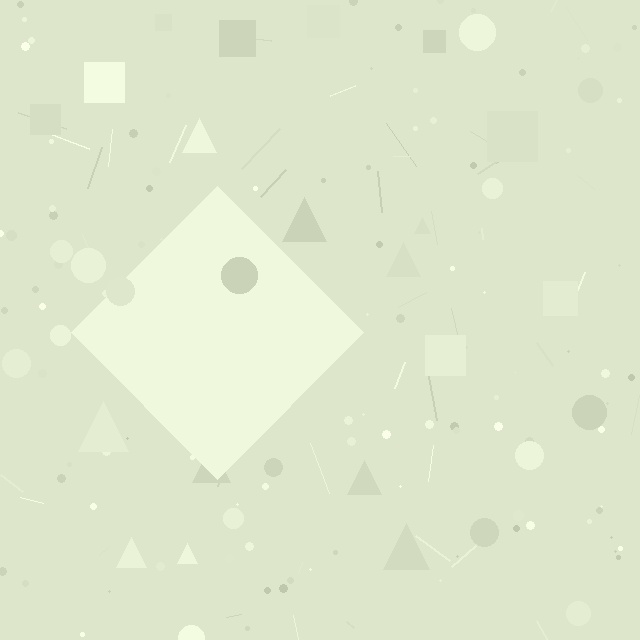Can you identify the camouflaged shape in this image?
The camouflaged shape is a diamond.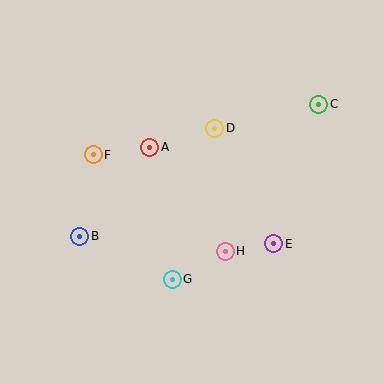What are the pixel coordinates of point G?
Point G is at (172, 279).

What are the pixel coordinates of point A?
Point A is at (150, 147).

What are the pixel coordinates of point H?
Point H is at (225, 251).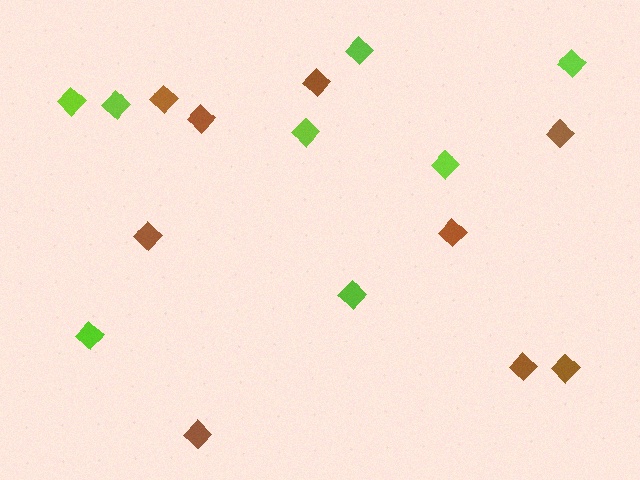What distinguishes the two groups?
There are 2 groups: one group of lime diamonds (8) and one group of brown diamonds (9).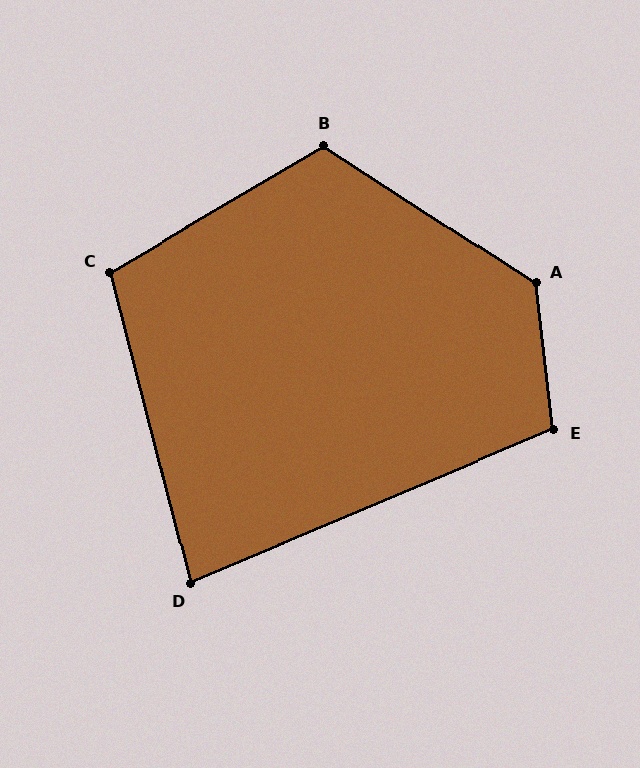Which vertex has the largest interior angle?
A, at approximately 130 degrees.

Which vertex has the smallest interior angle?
D, at approximately 82 degrees.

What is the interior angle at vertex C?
Approximately 106 degrees (obtuse).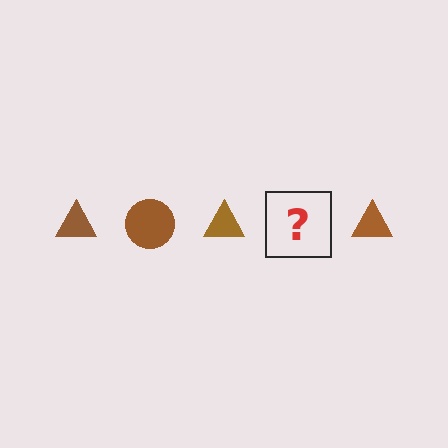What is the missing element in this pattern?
The missing element is a brown circle.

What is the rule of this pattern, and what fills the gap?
The rule is that the pattern cycles through triangle, circle shapes in brown. The gap should be filled with a brown circle.